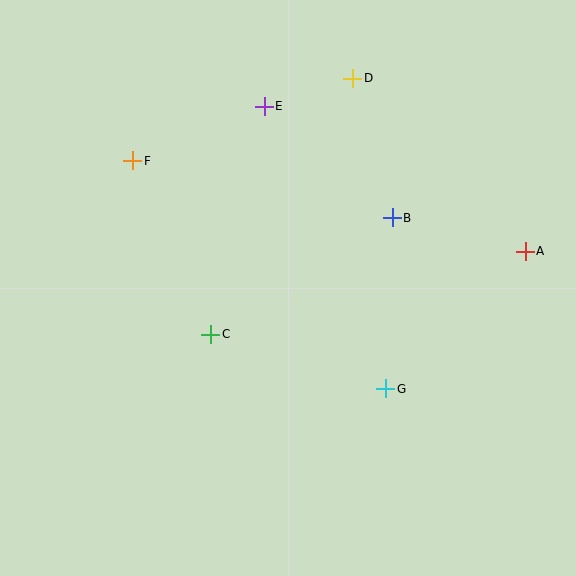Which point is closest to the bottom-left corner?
Point C is closest to the bottom-left corner.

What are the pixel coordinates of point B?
Point B is at (392, 218).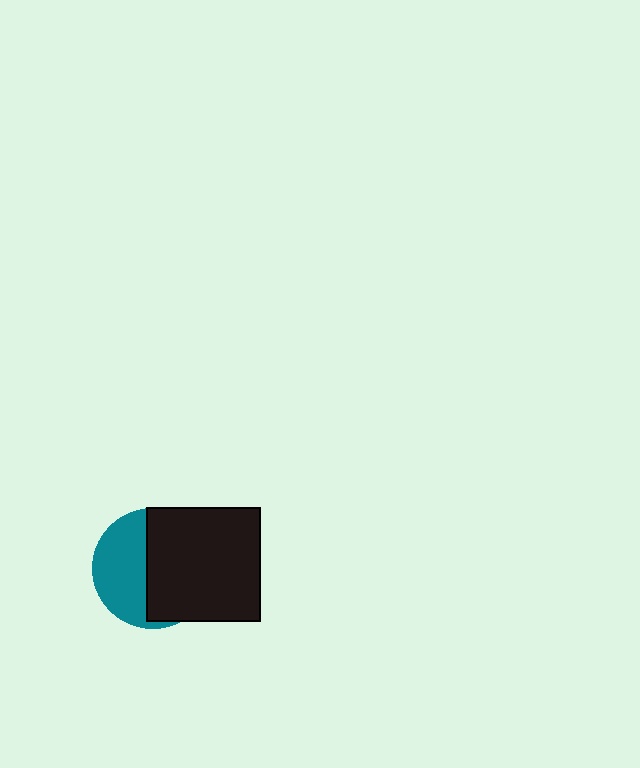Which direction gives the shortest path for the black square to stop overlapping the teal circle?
Moving right gives the shortest separation.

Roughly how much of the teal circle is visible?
A small part of it is visible (roughly 44%).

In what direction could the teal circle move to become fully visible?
The teal circle could move left. That would shift it out from behind the black square entirely.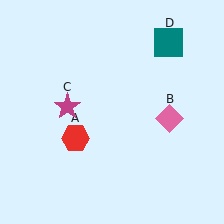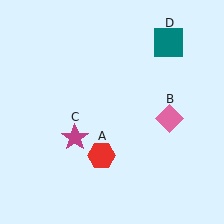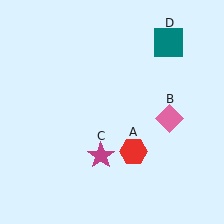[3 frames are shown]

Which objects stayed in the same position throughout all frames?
Pink diamond (object B) and teal square (object D) remained stationary.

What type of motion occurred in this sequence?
The red hexagon (object A), magenta star (object C) rotated counterclockwise around the center of the scene.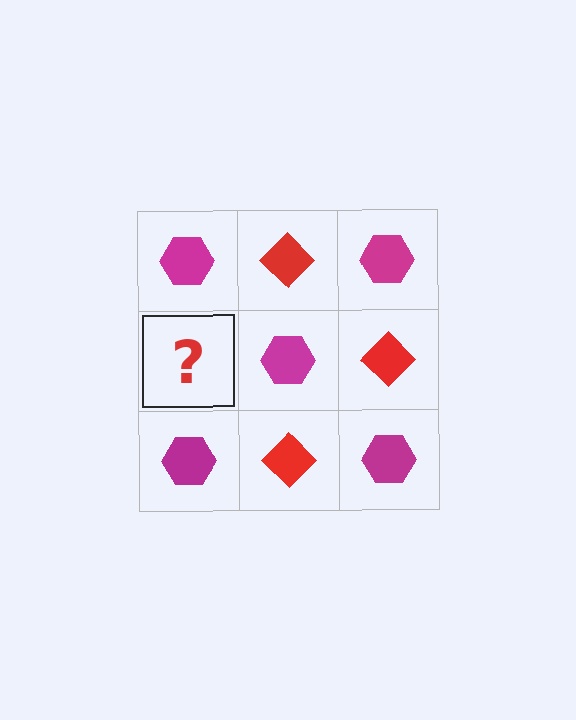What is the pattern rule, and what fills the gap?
The rule is that it alternates magenta hexagon and red diamond in a checkerboard pattern. The gap should be filled with a red diamond.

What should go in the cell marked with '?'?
The missing cell should contain a red diamond.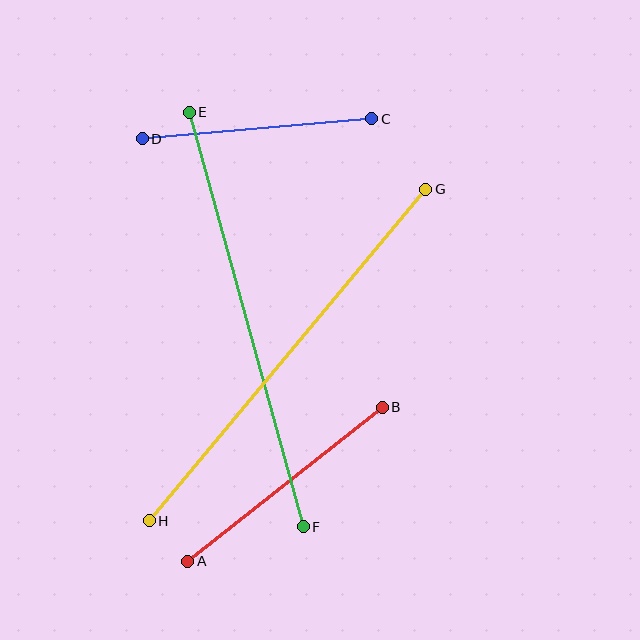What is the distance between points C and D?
The distance is approximately 230 pixels.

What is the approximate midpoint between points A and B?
The midpoint is at approximately (285, 484) pixels.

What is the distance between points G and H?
The distance is approximately 432 pixels.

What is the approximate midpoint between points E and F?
The midpoint is at approximately (246, 320) pixels.